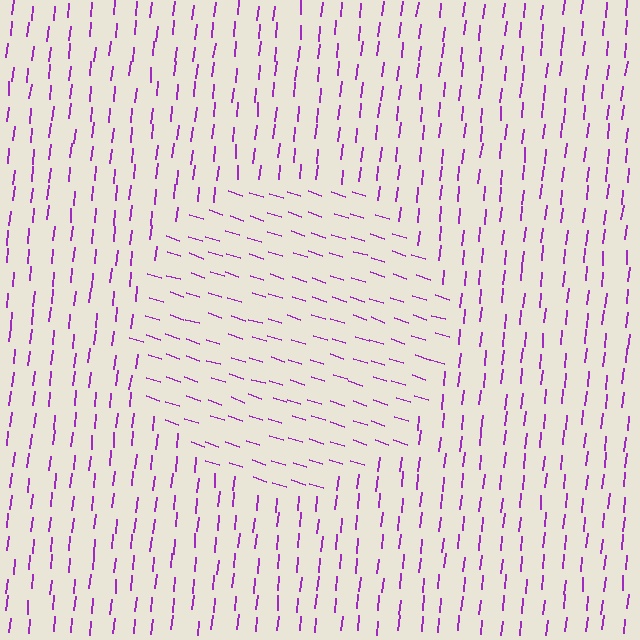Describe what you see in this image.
The image is filled with small purple line segments. A circle region in the image has lines oriented differently from the surrounding lines, creating a visible texture boundary.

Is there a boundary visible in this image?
Yes, there is a texture boundary formed by a change in line orientation.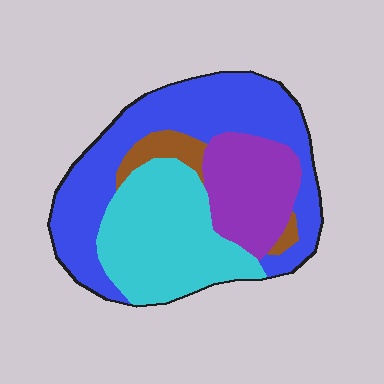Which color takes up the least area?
Brown, at roughly 5%.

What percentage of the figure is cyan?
Cyan takes up about one third (1/3) of the figure.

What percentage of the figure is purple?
Purple takes up about one fifth (1/5) of the figure.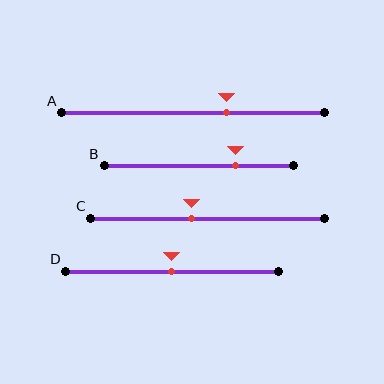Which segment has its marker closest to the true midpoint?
Segment D has its marker closest to the true midpoint.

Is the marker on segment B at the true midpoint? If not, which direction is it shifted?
No, the marker on segment B is shifted to the right by about 19% of the segment length.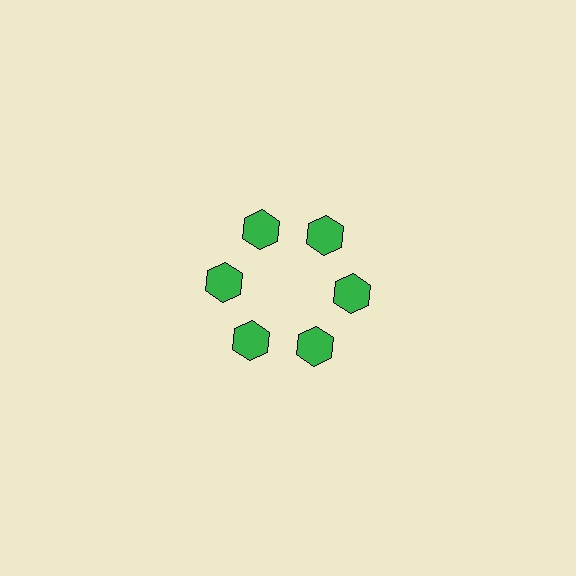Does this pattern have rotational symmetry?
Yes, this pattern has 6-fold rotational symmetry. It looks the same after rotating 60 degrees around the center.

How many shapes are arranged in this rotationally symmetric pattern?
There are 6 shapes, arranged in 6 groups of 1.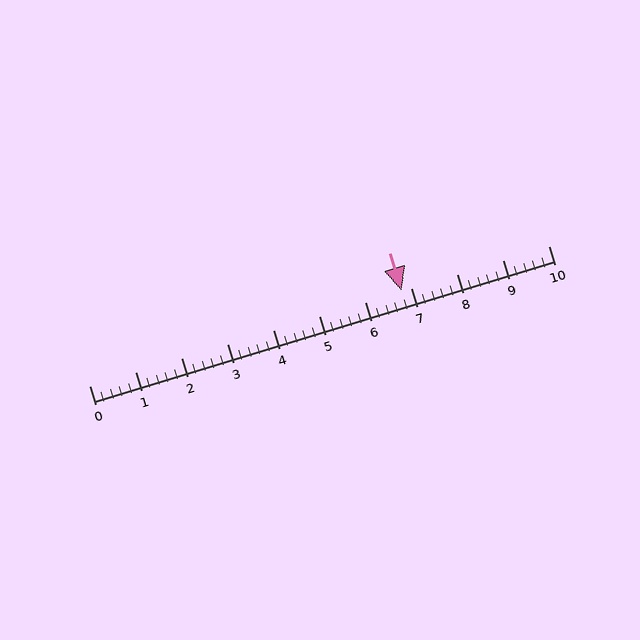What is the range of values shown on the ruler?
The ruler shows values from 0 to 10.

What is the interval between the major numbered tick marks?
The major tick marks are spaced 1 units apart.